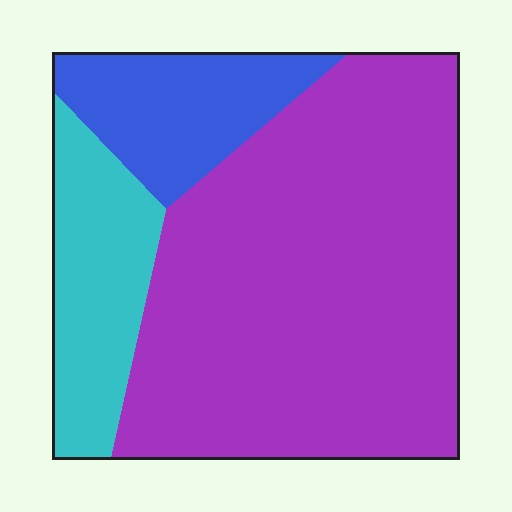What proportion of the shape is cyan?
Cyan covers about 15% of the shape.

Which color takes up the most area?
Purple, at roughly 70%.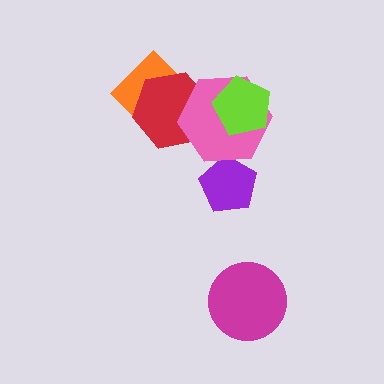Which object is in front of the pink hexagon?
The lime pentagon is in front of the pink hexagon.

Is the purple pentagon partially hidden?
Yes, it is partially covered by another shape.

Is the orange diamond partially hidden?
Yes, it is partially covered by another shape.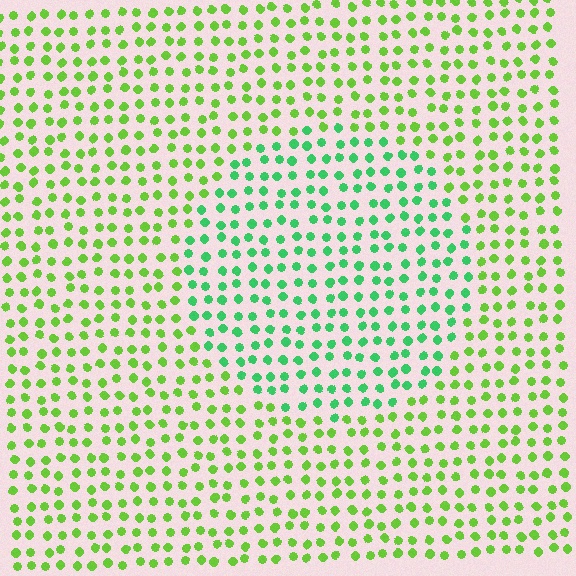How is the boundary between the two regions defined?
The boundary is defined purely by a slight shift in hue (about 39 degrees). Spacing, size, and orientation are identical on both sides.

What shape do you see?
I see a circle.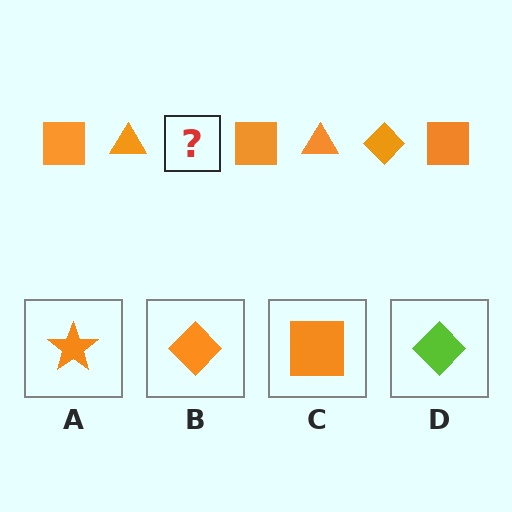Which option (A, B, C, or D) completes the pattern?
B.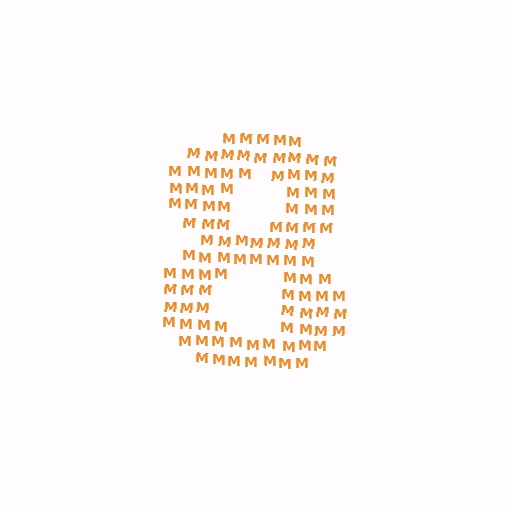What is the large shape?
The large shape is the digit 8.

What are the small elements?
The small elements are letter M's.